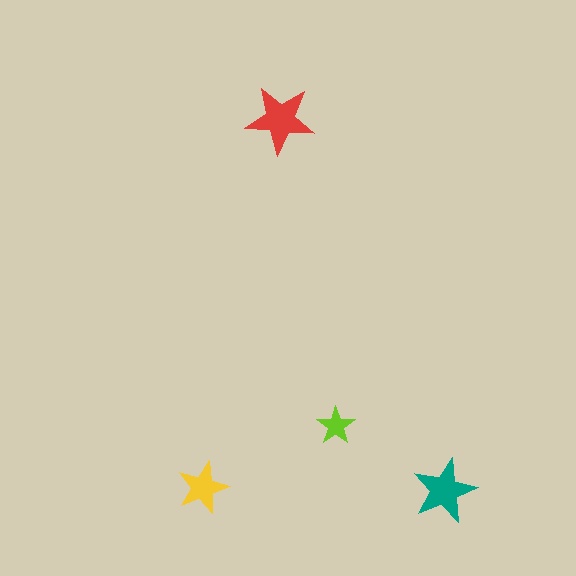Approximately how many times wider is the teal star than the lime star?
About 1.5 times wider.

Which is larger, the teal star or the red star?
The red one.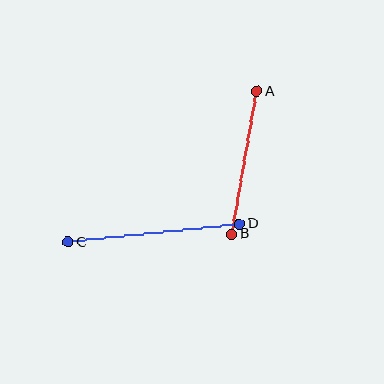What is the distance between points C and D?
The distance is approximately 172 pixels.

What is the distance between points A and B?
The distance is approximately 145 pixels.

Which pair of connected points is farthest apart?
Points C and D are farthest apart.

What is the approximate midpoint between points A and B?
The midpoint is at approximately (244, 163) pixels.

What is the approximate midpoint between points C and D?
The midpoint is at approximately (154, 233) pixels.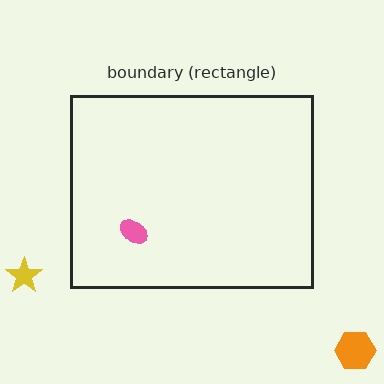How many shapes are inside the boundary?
1 inside, 2 outside.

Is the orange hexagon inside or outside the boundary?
Outside.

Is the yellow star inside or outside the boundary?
Outside.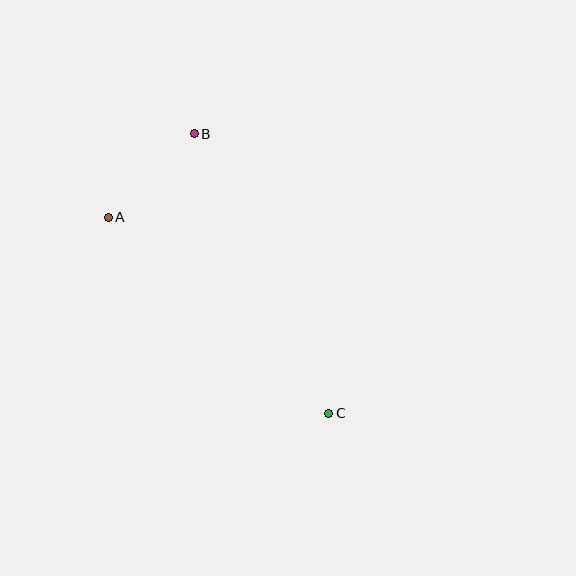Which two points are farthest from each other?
Points B and C are farthest from each other.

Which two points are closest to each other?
Points A and B are closest to each other.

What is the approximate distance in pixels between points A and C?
The distance between A and C is approximately 295 pixels.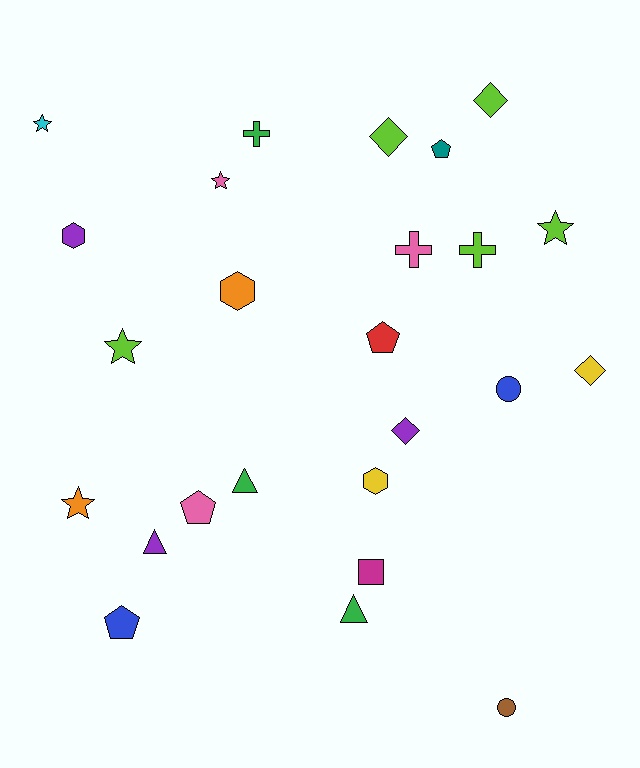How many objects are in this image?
There are 25 objects.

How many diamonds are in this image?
There are 4 diamonds.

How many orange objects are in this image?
There are 2 orange objects.